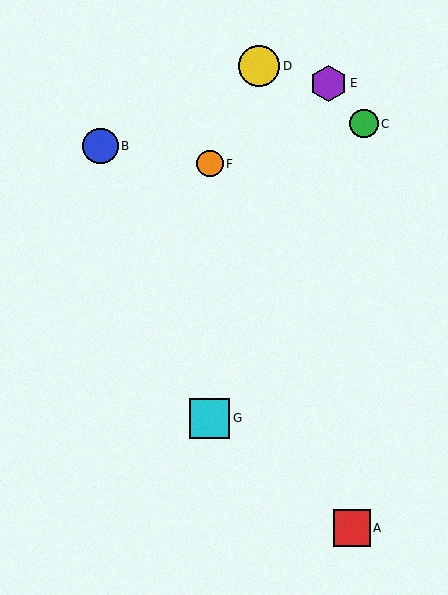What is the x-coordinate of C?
Object C is at x≈364.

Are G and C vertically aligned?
No, G is at x≈210 and C is at x≈364.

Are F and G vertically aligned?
Yes, both are at x≈210.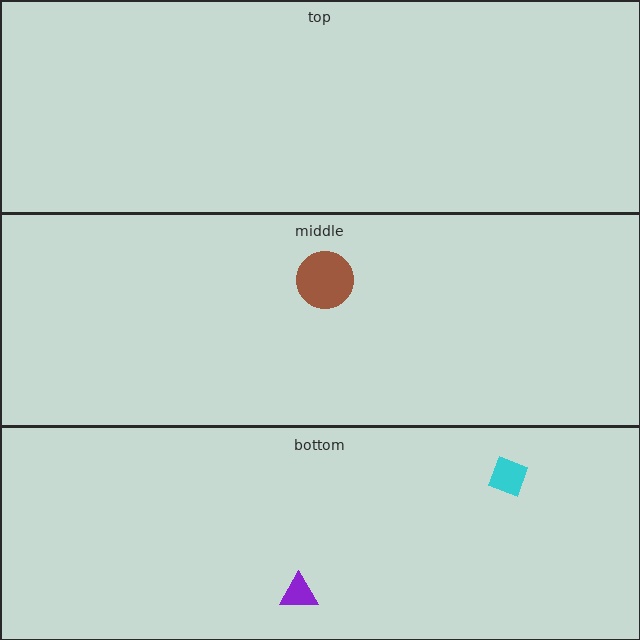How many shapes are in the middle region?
1.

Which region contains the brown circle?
The middle region.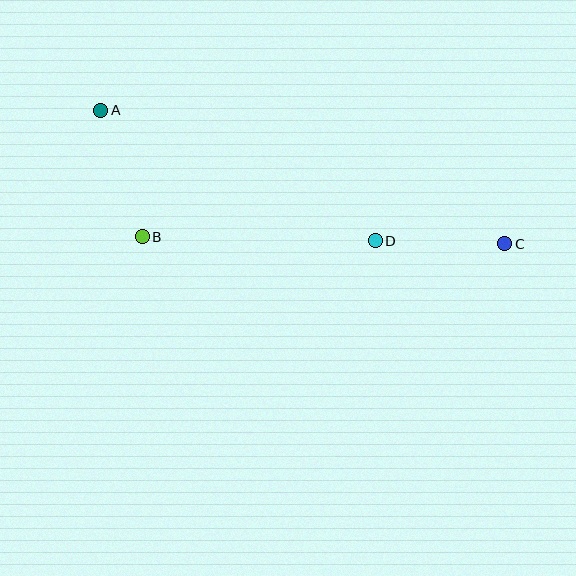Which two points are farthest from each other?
Points A and C are farthest from each other.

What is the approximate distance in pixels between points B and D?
The distance between B and D is approximately 233 pixels.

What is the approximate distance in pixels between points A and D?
The distance between A and D is approximately 304 pixels.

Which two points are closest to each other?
Points C and D are closest to each other.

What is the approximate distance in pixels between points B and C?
The distance between B and C is approximately 362 pixels.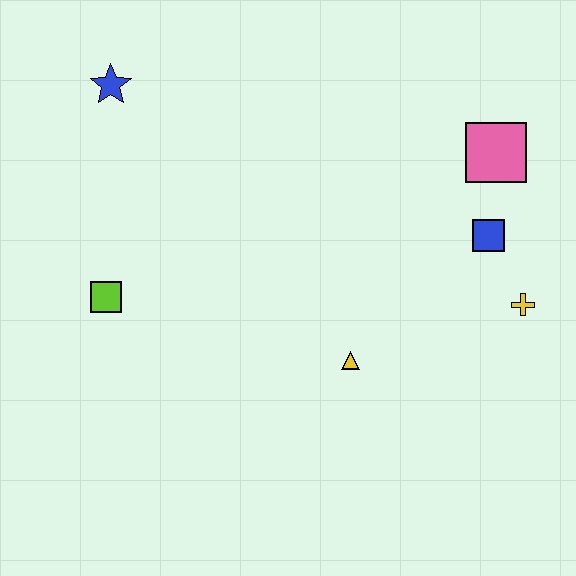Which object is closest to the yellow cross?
The blue square is closest to the yellow cross.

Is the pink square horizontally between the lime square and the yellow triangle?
No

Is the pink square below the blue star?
Yes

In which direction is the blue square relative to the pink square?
The blue square is below the pink square.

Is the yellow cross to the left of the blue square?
No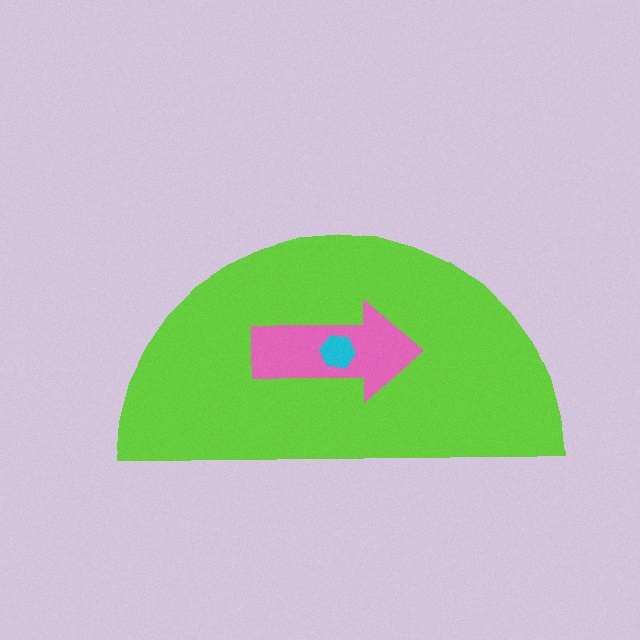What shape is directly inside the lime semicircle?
The pink arrow.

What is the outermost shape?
The lime semicircle.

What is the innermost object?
The cyan hexagon.